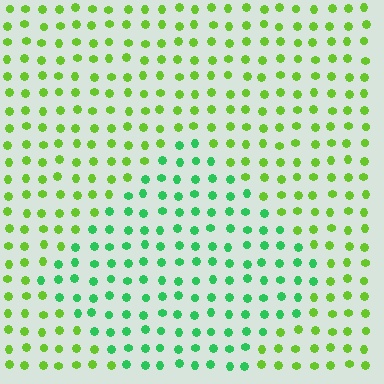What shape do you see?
I see a diamond.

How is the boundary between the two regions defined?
The boundary is defined purely by a slight shift in hue (about 42 degrees). Spacing, size, and orientation are identical on both sides.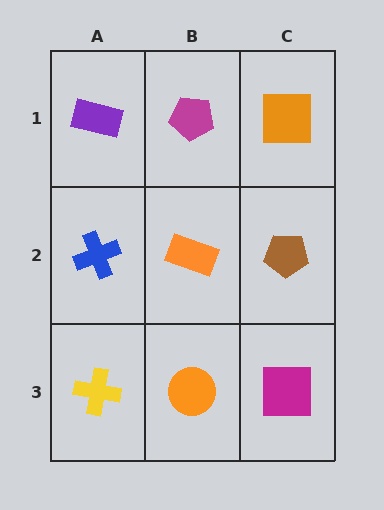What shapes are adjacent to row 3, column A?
A blue cross (row 2, column A), an orange circle (row 3, column B).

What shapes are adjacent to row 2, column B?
A magenta pentagon (row 1, column B), an orange circle (row 3, column B), a blue cross (row 2, column A), a brown pentagon (row 2, column C).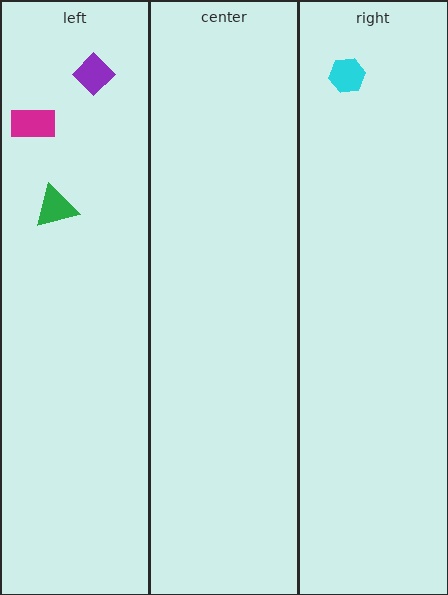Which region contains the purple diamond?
The left region.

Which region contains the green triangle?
The left region.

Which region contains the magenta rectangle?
The left region.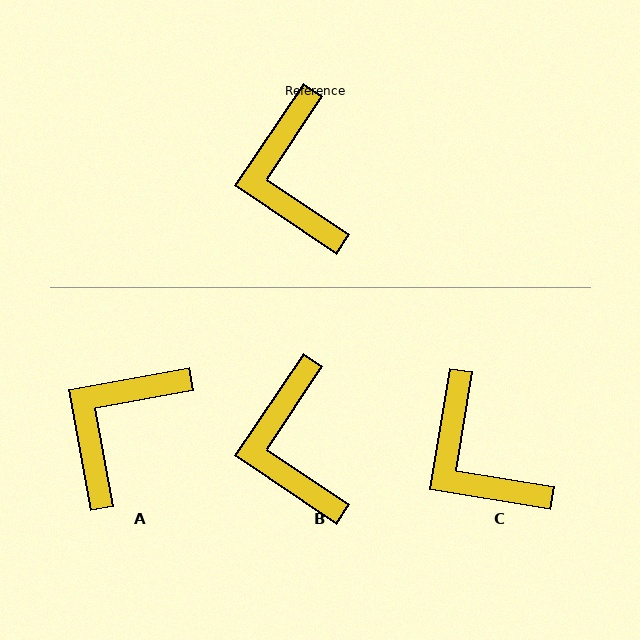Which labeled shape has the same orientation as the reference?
B.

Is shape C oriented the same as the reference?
No, it is off by about 25 degrees.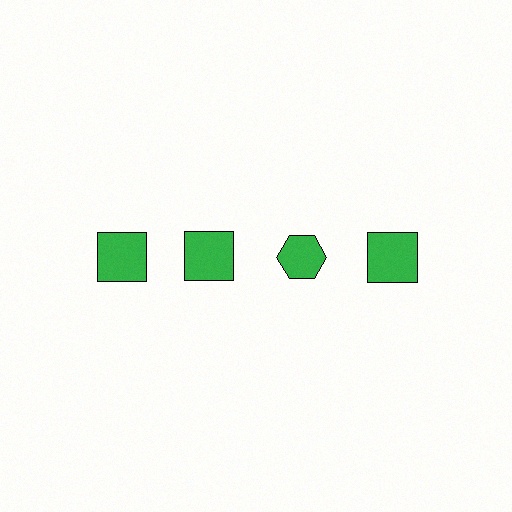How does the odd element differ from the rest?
It has a different shape: hexagon instead of square.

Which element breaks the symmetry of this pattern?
The green hexagon in the top row, center column breaks the symmetry. All other shapes are green squares.